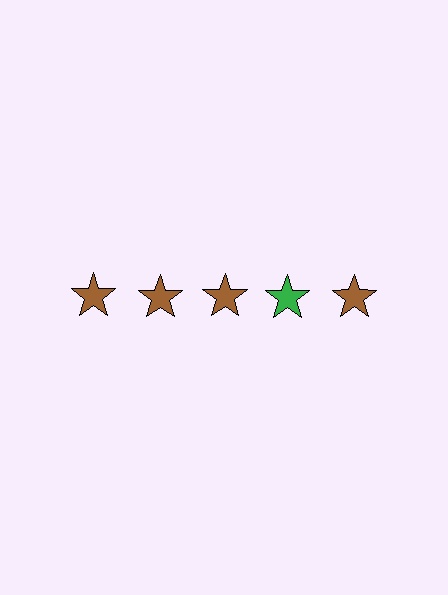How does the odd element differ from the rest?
It has a different color: green instead of brown.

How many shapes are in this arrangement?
There are 5 shapes arranged in a grid pattern.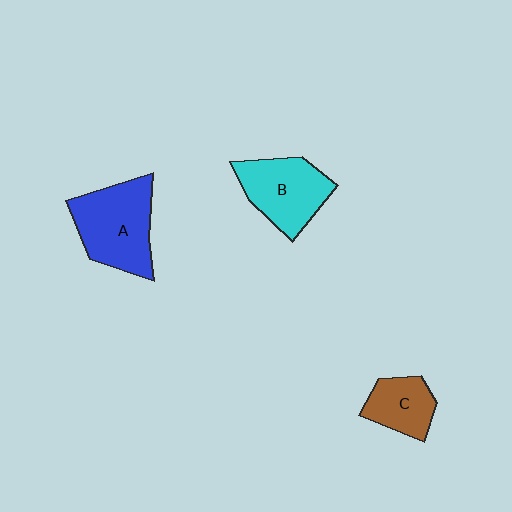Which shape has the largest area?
Shape A (blue).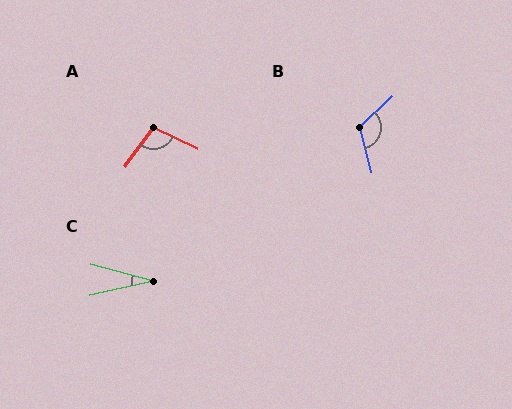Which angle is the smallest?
C, at approximately 27 degrees.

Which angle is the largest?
B, at approximately 119 degrees.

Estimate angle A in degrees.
Approximately 101 degrees.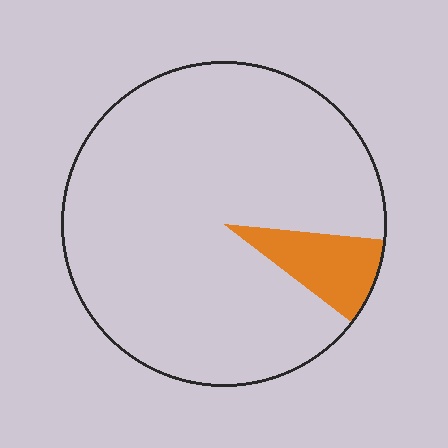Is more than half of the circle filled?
No.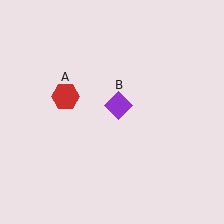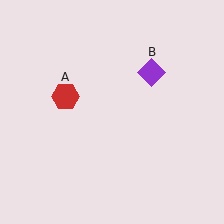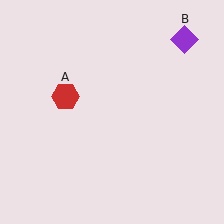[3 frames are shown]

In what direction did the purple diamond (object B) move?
The purple diamond (object B) moved up and to the right.